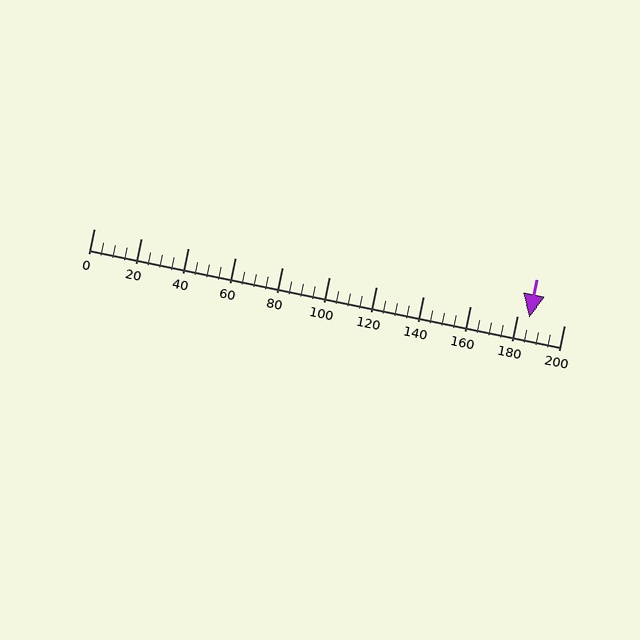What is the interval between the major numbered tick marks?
The major tick marks are spaced 20 units apart.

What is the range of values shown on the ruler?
The ruler shows values from 0 to 200.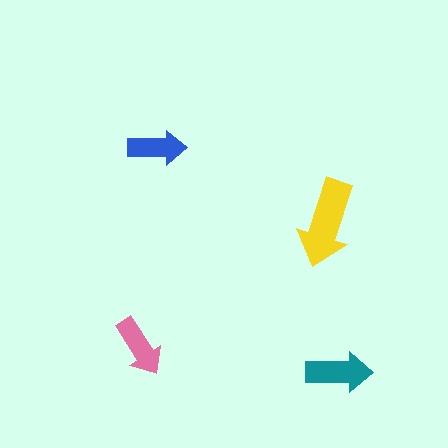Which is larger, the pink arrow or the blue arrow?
The pink one.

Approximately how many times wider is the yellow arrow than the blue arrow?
About 1.5 times wider.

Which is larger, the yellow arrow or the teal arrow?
The yellow one.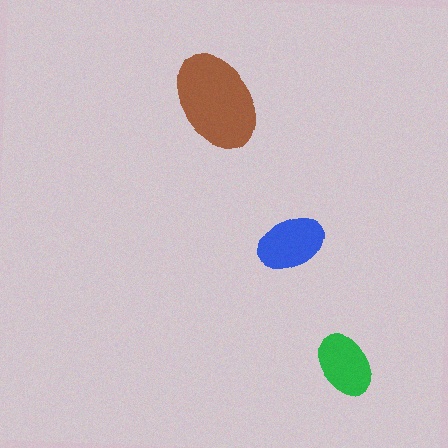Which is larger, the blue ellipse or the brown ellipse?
The brown one.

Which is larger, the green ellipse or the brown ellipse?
The brown one.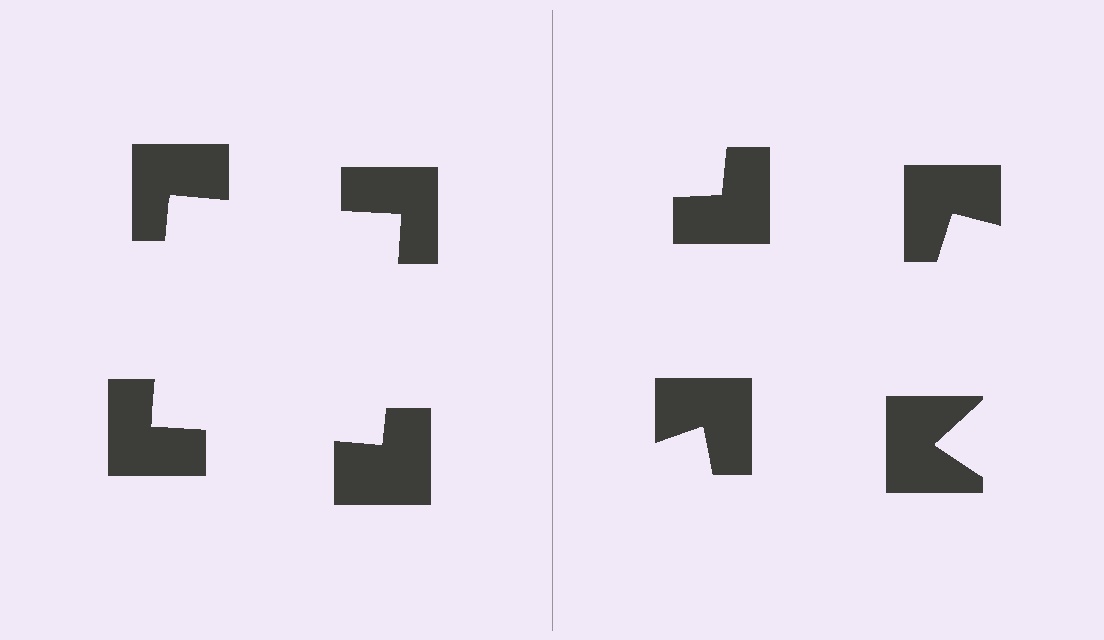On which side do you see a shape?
An illusory square appears on the left side. On the right side the wedge cuts are rotated, so no coherent shape forms.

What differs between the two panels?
The notched squares are positioned identically on both sides; only the wedge orientations differ. On the left they align to a square; on the right they are misaligned.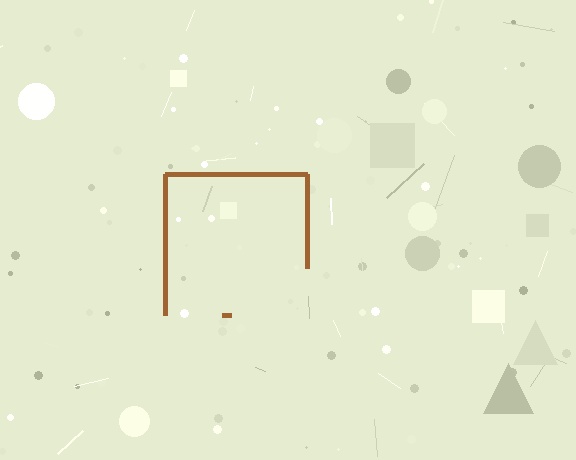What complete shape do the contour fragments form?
The contour fragments form a square.